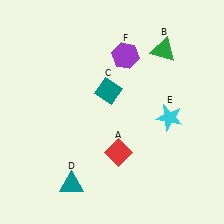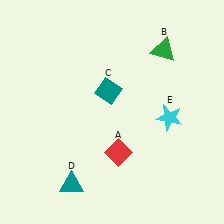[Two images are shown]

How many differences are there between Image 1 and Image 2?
There is 1 difference between the two images.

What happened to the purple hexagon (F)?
The purple hexagon (F) was removed in Image 2. It was in the top-right area of Image 1.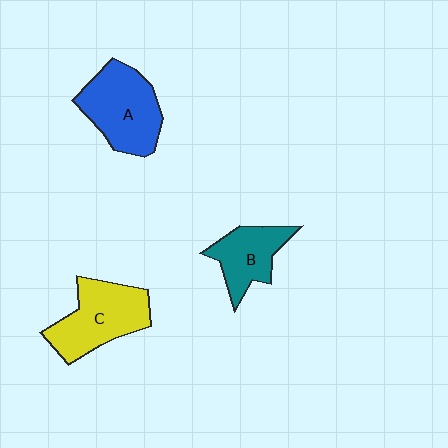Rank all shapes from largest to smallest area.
From largest to smallest: A (blue), C (yellow), B (teal).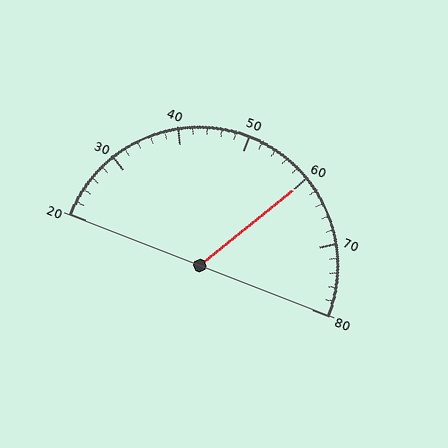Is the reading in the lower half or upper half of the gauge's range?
The reading is in the upper half of the range (20 to 80).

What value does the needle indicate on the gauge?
The needle indicates approximately 60.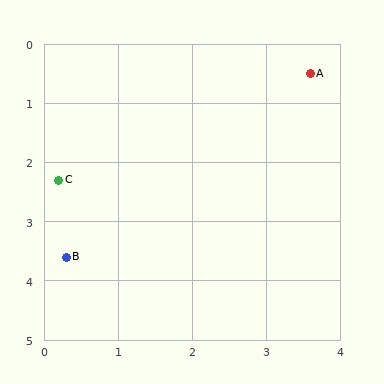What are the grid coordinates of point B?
Point B is at approximately (0.3, 3.6).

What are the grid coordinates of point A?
Point A is at approximately (3.6, 0.5).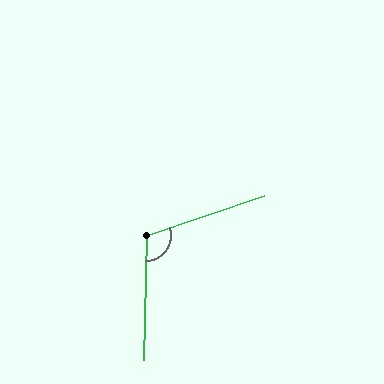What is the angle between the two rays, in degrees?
Approximately 110 degrees.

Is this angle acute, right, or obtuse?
It is obtuse.